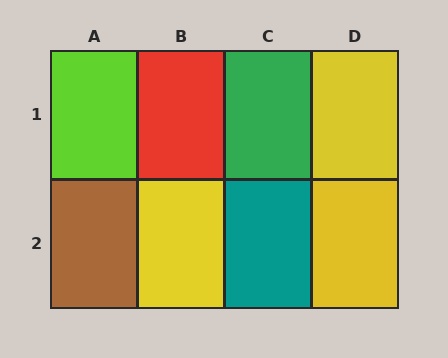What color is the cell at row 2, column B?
Yellow.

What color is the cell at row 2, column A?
Brown.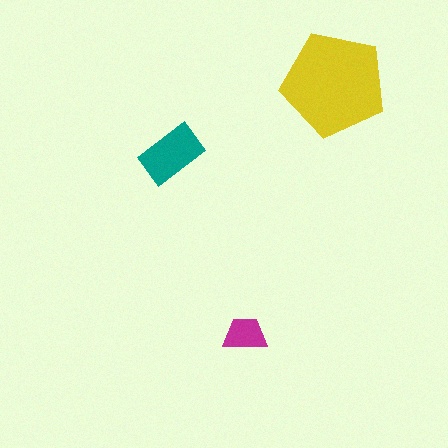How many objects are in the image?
There are 3 objects in the image.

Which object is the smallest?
The magenta trapezoid.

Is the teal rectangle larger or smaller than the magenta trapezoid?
Larger.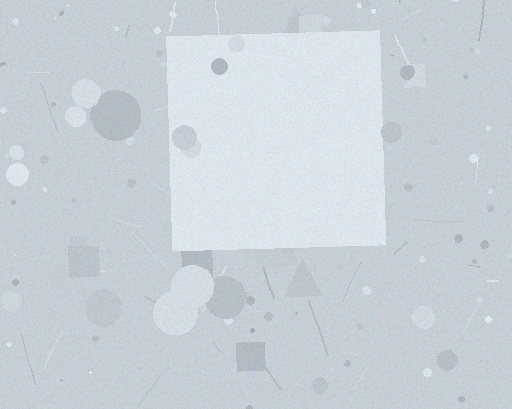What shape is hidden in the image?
A square is hidden in the image.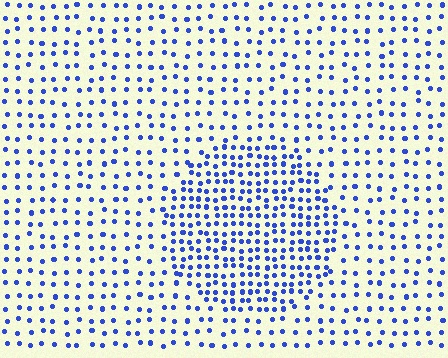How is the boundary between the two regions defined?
The boundary is defined by a change in element density (approximately 2.0x ratio). All elements are the same color, size, and shape.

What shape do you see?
I see a circle.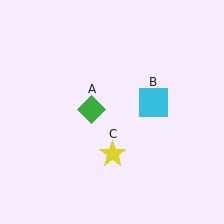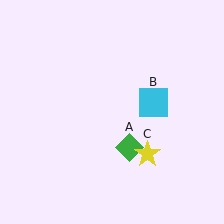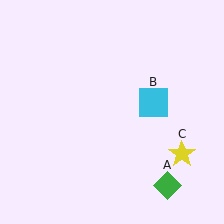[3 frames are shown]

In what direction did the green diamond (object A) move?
The green diamond (object A) moved down and to the right.